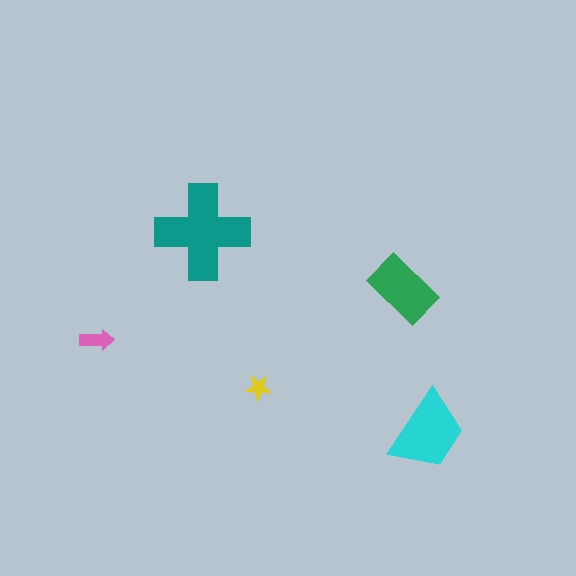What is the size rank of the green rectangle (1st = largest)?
3rd.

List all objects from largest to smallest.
The teal cross, the cyan trapezoid, the green rectangle, the pink arrow, the yellow star.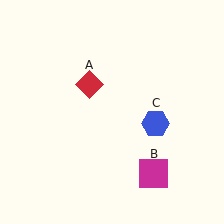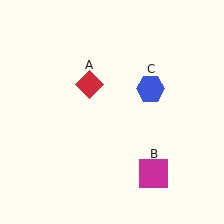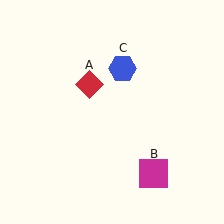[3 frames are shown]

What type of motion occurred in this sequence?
The blue hexagon (object C) rotated counterclockwise around the center of the scene.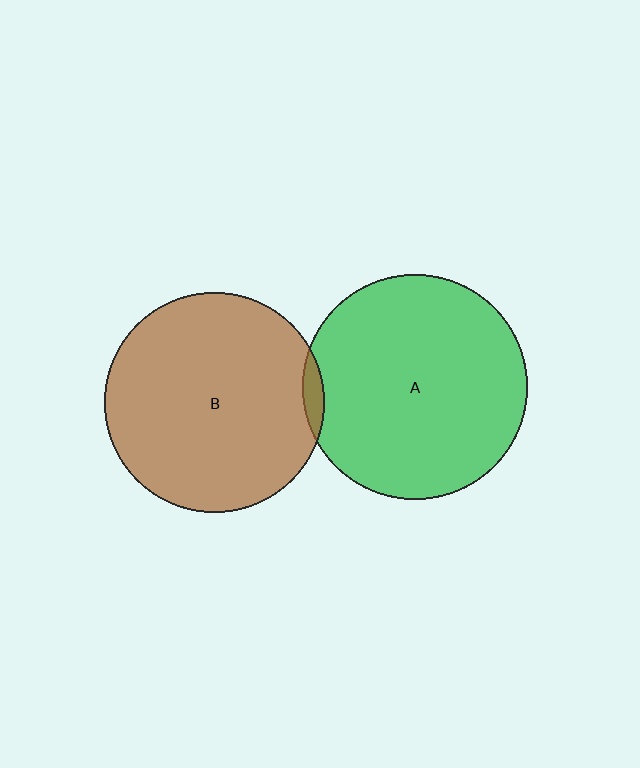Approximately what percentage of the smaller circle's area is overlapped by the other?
Approximately 5%.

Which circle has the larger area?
Circle A (green).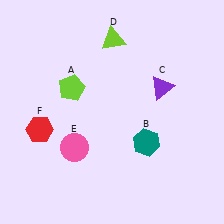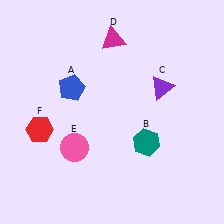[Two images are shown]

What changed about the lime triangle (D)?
In Image 1, D is lime. In Image 2, it changed to magenta.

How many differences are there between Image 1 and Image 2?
There are 2 differences between the two images.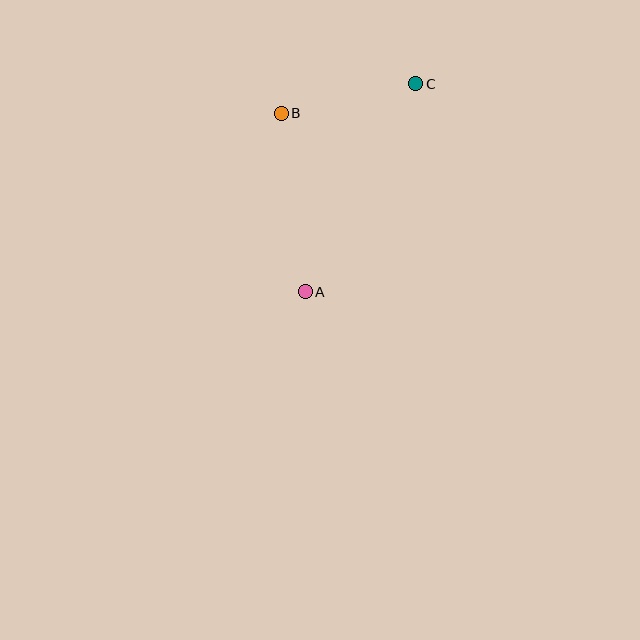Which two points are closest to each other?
Points B and C are closest to each other.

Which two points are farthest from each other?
Points A and C are farthest from each other.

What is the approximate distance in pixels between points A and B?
The distance between A and B is approximately 180 pixels.